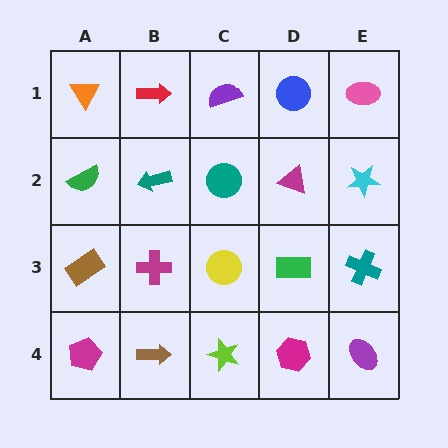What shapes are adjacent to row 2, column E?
A pink ellipse (row 1, column E), a teal cross (row 3, column E), a magenta triangle (row 2, column D).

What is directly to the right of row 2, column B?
A teal circle.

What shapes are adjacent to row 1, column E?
A cyan star (row 2, column E), a blue circle (row 1, column D).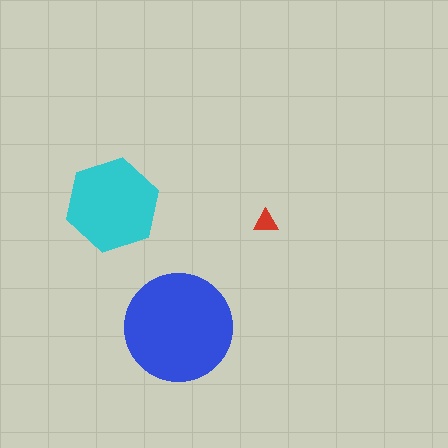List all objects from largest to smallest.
The blue circle, the cyan hexagon, the red triangle.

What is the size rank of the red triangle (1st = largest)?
3rd.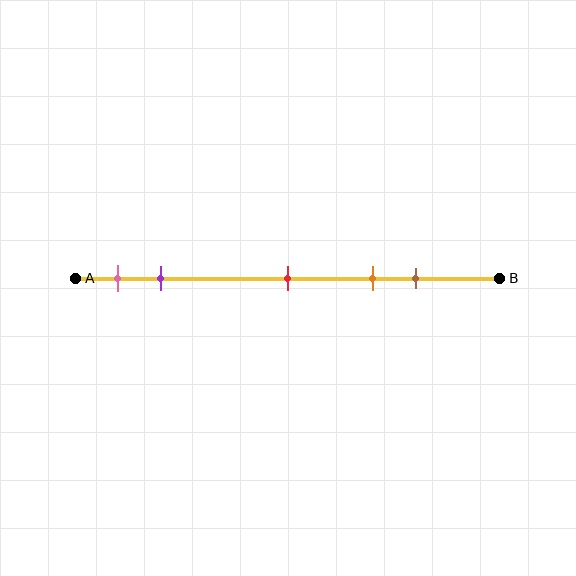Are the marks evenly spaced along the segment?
No, the marks are not evenly spaced.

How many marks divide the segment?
There are 5 marks dividing the segment.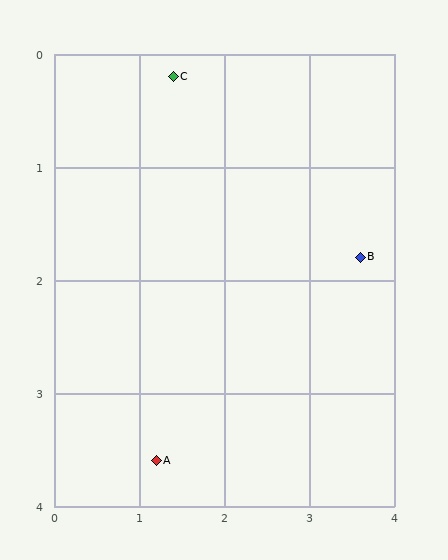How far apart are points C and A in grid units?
Points C and A are about 3.4 grid units apart.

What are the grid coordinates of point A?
Point A is at approximately (1.2, 3.6).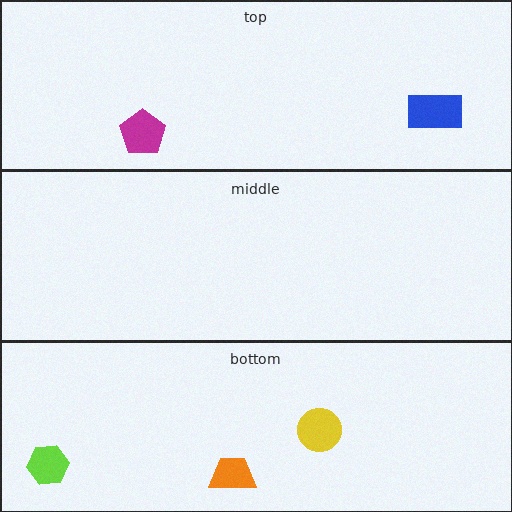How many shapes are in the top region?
2.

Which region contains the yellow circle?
The bottom region.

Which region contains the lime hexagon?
The bottom region.